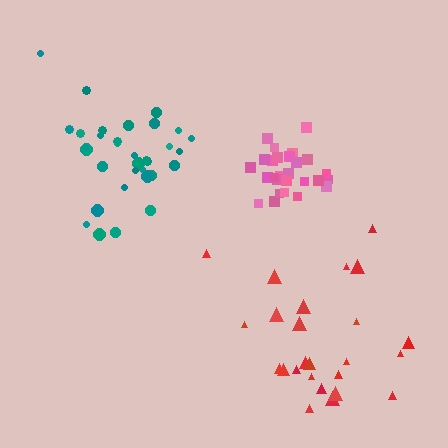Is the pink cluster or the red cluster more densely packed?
Pink.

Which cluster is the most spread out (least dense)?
Red.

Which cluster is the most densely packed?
Pink.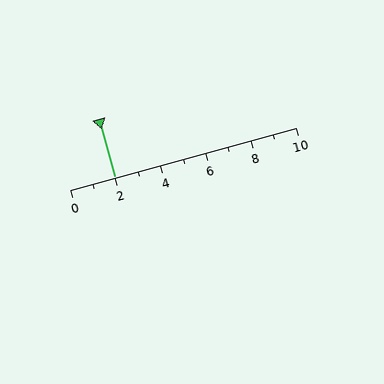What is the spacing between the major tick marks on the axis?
The major ticks are spaced 2 apart.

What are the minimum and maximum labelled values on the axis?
The axis runs from 0 to 10.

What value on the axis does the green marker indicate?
The marker indicates approximately 2.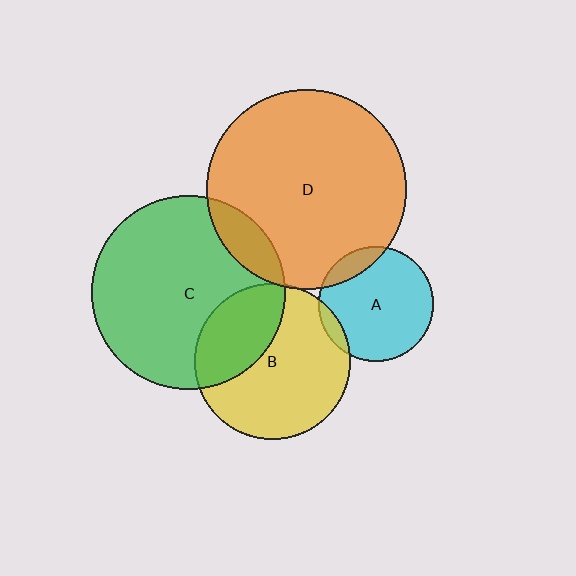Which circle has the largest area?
Circle D (orange).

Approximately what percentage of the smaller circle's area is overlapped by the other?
Approximately 10%.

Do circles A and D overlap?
Yes.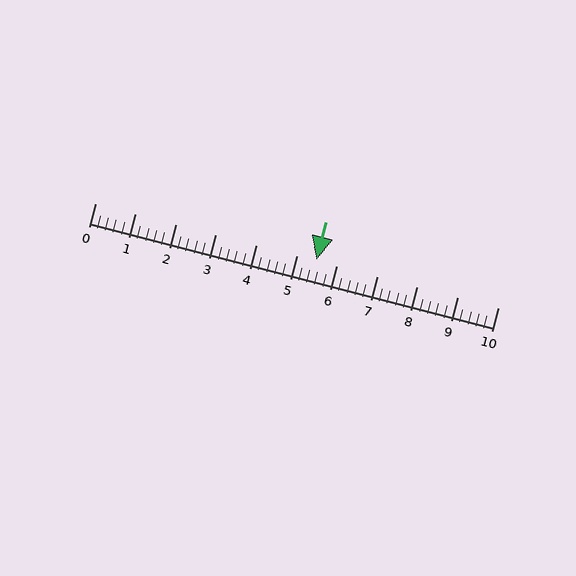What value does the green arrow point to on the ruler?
The green arrow points to approximately 5.5.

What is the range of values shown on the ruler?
The ruler shows values from 0 to 10.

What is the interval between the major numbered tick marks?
The major tick marks are spaced 1 units apart.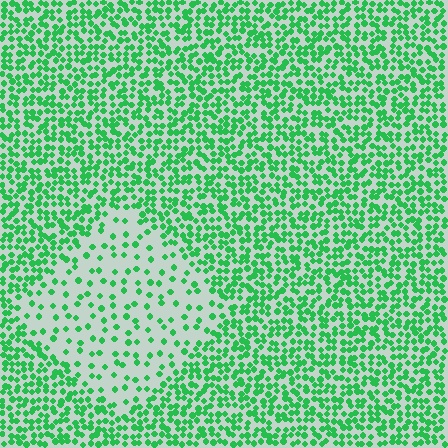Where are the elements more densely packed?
The elements are more densely packed outside the diamond boundary.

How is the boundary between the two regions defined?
The boundary is defined by a change in element density (approximately 2.8x ratio). All elements are the same color, size, and shape.